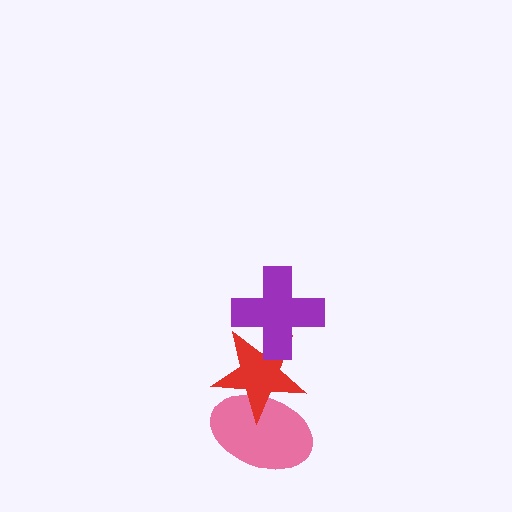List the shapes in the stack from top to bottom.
From top to bottom: the purple cross, the red star, the pink ellipse.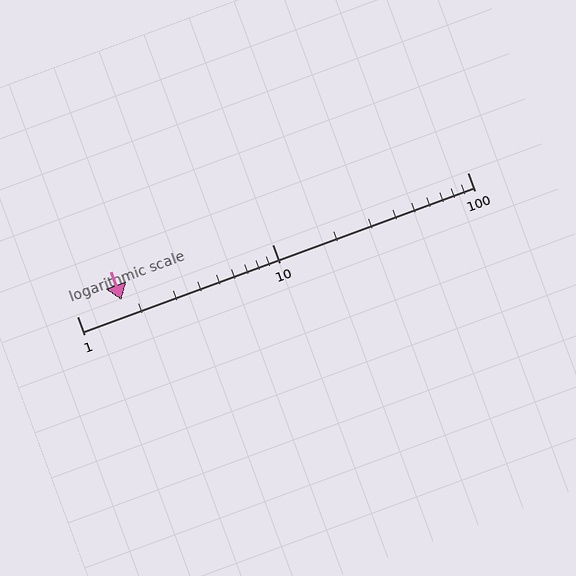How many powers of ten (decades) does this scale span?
The scale spans 2 decades, from 1 to 100.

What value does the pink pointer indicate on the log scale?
The pointer indicates approximately 1.7.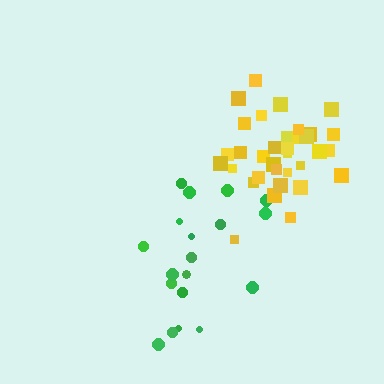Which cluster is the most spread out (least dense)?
Green.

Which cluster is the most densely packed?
Yellow.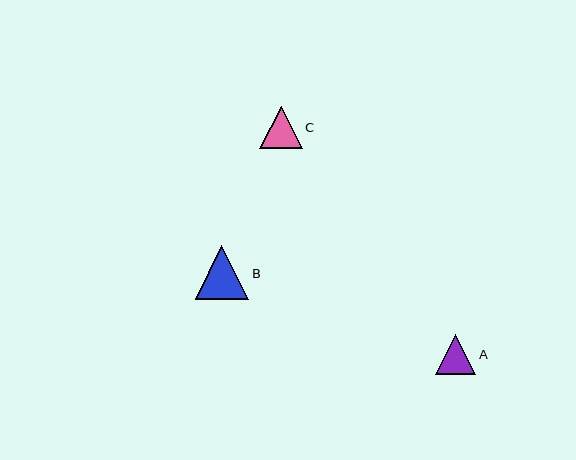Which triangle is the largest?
Triangle B is the largest with a size of approximately 54 pixels.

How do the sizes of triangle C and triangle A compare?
Triangle C and triangle A are approximately the same size.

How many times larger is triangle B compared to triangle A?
Triangle B is approximately 1.3 times the size of triangle A.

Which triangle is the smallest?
Triangle A is the smallest with a size of approximately 40 pixels.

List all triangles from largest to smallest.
From largest to smallest: B, C, A.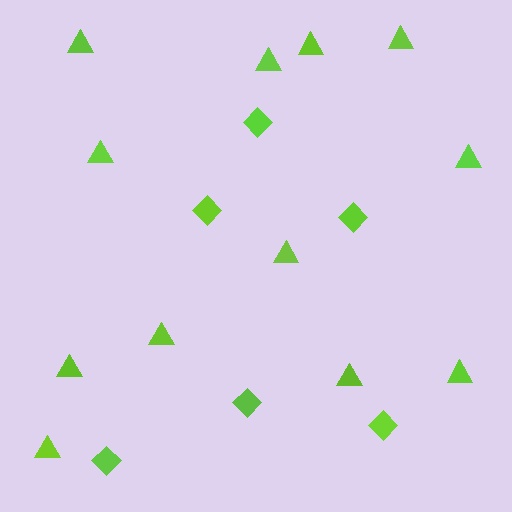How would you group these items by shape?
There are 2 groups: one group of diamonds (6) and one group of triangles (12).